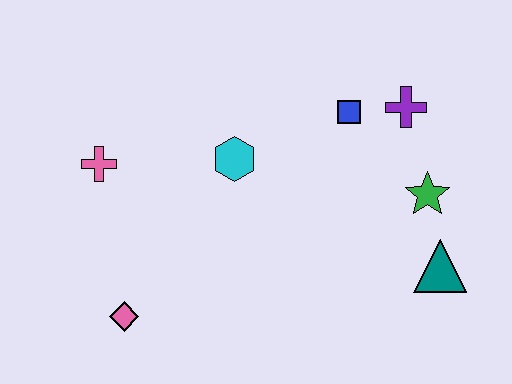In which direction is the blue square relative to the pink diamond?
The blue square is to the right of the pink diamond.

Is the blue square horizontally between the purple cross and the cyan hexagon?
Yes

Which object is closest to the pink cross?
The cyan hexagon is closest to the pink cross.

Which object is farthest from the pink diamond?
The purple cross is farthest from the pink diamond.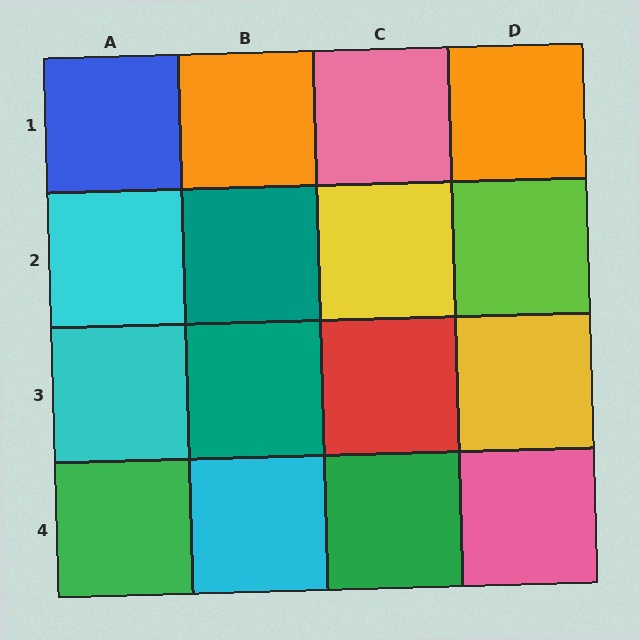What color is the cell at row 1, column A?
Blue.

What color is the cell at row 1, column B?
Orange.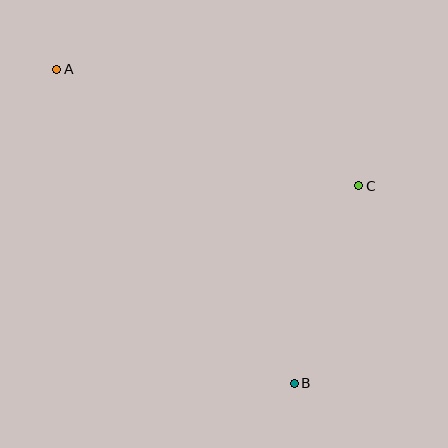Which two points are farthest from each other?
Points A and B are farthest from each other.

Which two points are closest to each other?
Points B and C are closest to each other.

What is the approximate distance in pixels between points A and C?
The distance between A and C is approximately 323 pixels.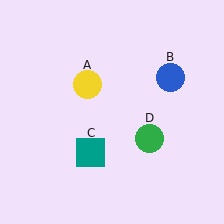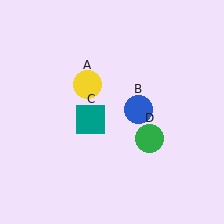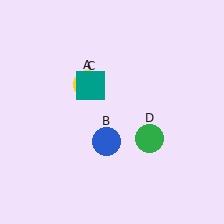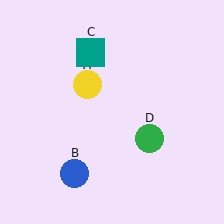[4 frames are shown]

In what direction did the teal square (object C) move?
The teal square (object C) moved up.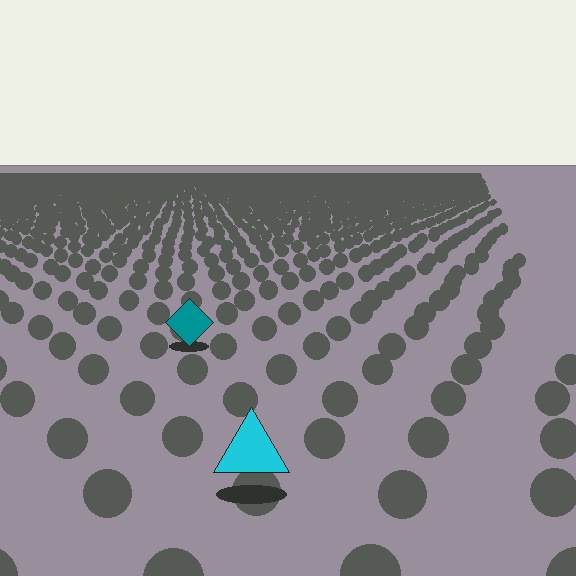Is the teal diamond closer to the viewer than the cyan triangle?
No. The cyan triangle is closer — you can tell from the texture gradient: the ground texture is coarser near it.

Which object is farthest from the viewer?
The teal diamond is farthest from the viewer. It appears smaller and the ground texture around it is denser.